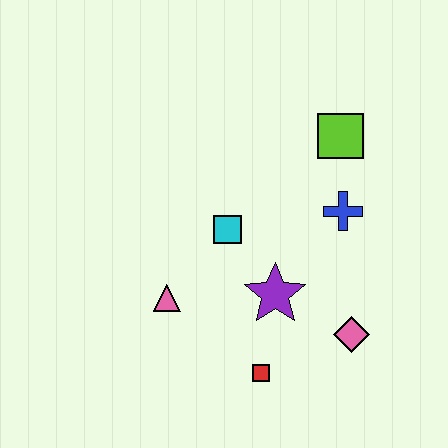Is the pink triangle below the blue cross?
Yes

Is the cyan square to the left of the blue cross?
Yes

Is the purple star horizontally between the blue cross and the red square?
Yes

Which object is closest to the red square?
The purple star is closest to the red square.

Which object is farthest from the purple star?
The lime square is farthest from the purple star.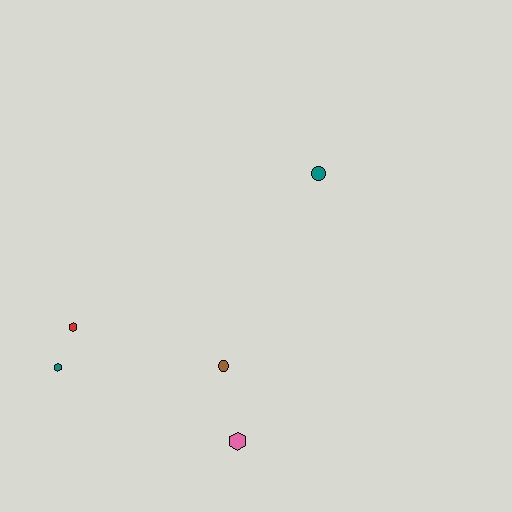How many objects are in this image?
There are 5 objects.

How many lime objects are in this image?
There are no lime objects.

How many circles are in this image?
There are 2 circles.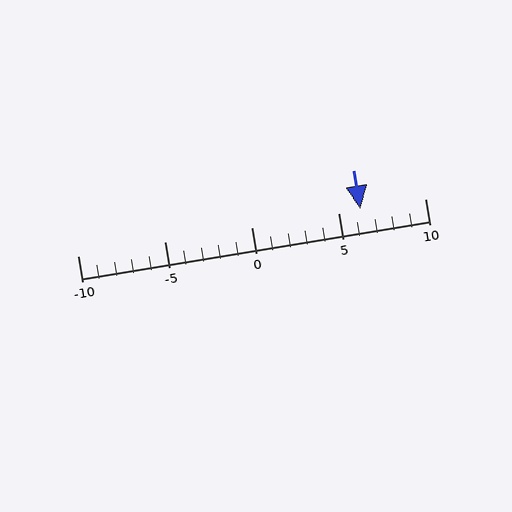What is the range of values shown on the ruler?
The ruler shows values from -10 to 10.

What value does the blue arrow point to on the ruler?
The blue arrow points to approximately 6.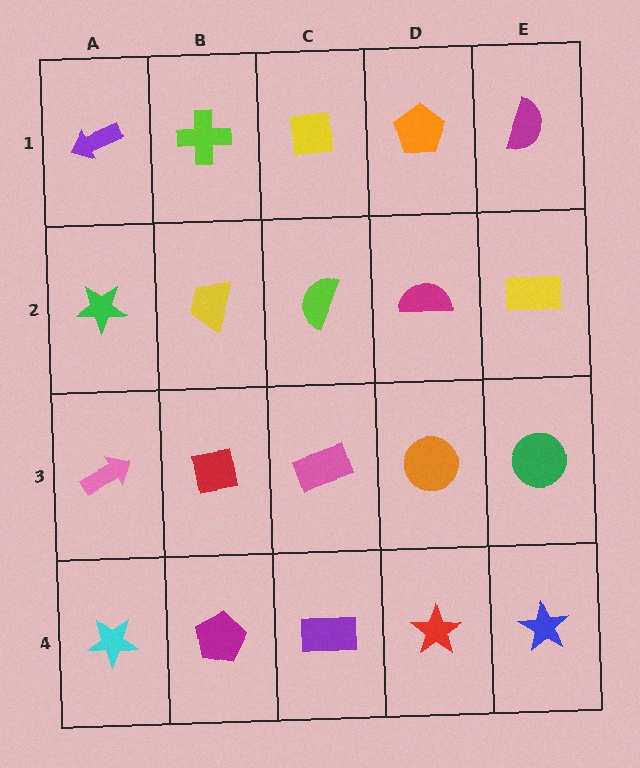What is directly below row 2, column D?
An orange circle.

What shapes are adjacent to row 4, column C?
A pink rectangle (row 3, column C), a magenta pentagon (row 4, column B), a red star (row 4, column D).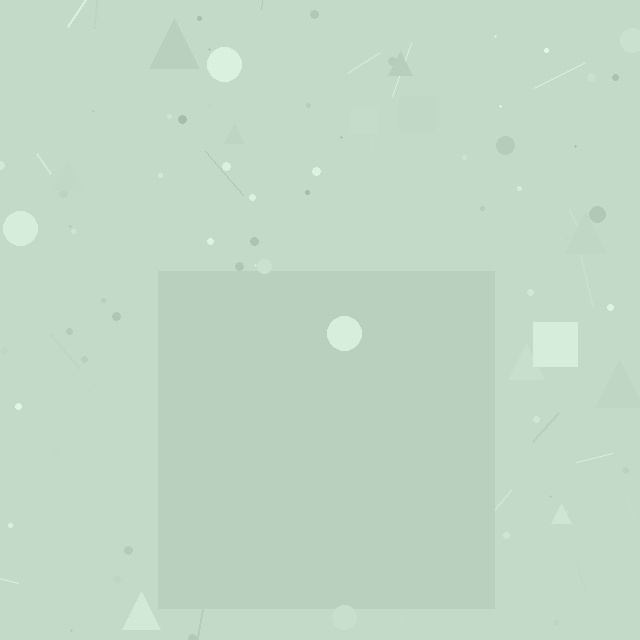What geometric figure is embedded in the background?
A square is embedded in the background.